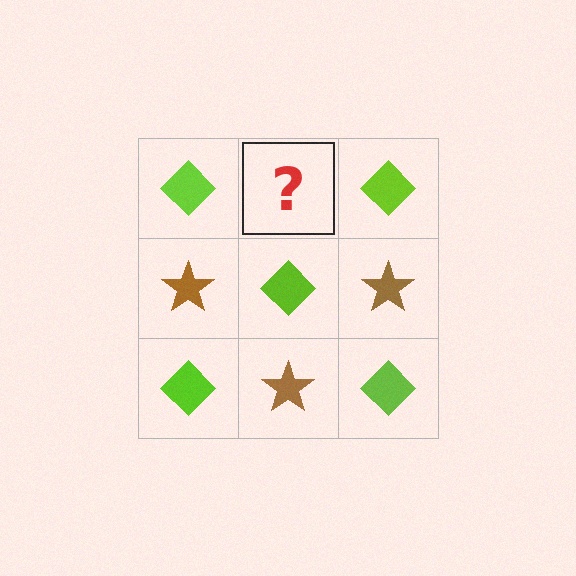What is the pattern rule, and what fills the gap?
The rule is that it alternates lime diamond and brown star in a checkerboard pattern. The gap should be filled with a brown star.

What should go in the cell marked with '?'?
The missing cell should contain a brown star.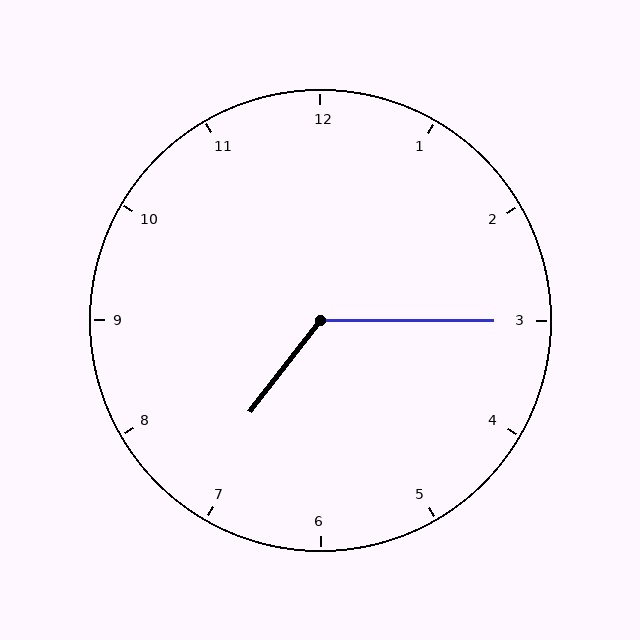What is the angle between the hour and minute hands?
Approximately 128 degrees.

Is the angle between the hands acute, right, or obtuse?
It is obtuse.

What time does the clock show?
7:15.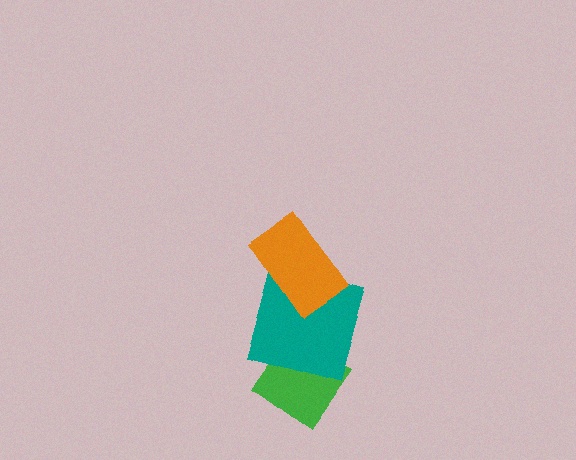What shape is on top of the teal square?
The orange rectangle is on top of the teal square.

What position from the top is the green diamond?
The green diamond is 3rd from the top.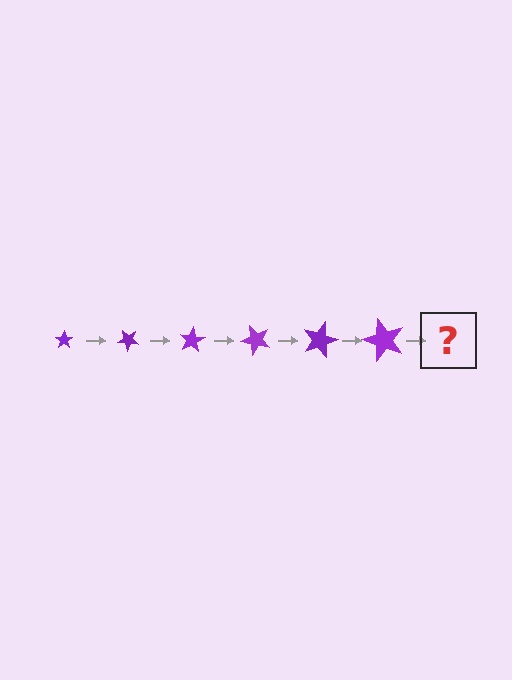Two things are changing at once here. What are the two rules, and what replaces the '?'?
The two rules are that the star grows larger each step and it rotates 40 degrees each step. The '?' should be a star, larger than the previous one and rotated 240 degrees from the start.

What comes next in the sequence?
The next element should be a star, larger than the previous one and rotated 240 degrees from the start.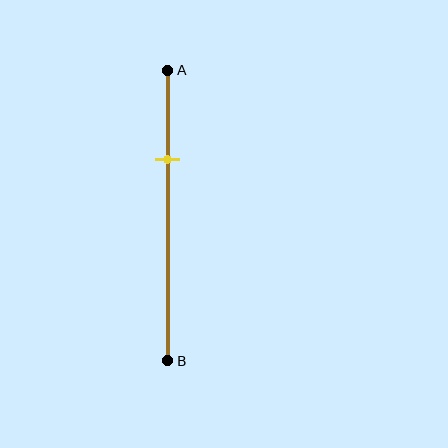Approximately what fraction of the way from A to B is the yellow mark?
The yellow mark is approximately 30% of the way from A to B.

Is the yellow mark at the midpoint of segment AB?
No, the mark is at about 30% from A, not at the 50% midpoint.